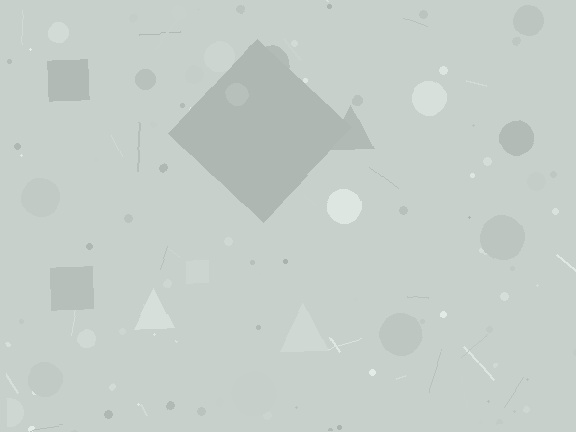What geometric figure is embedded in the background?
A diamond is embedded in the background.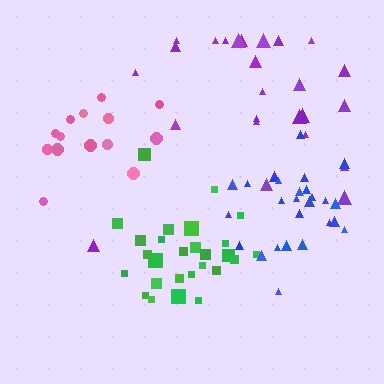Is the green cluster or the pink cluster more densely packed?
Green.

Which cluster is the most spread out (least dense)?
Purple.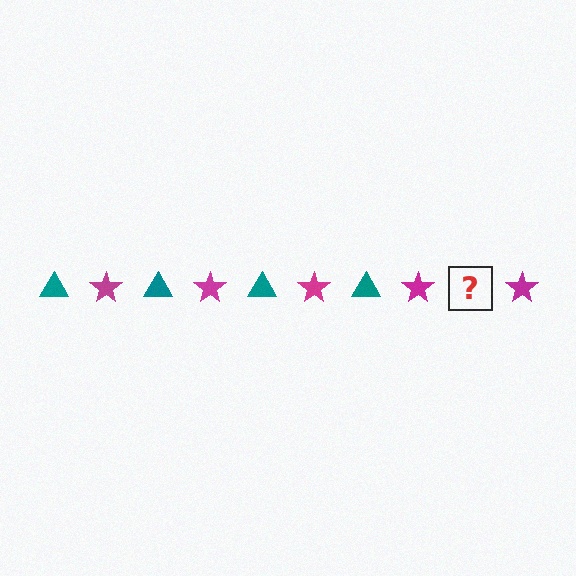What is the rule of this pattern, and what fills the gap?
The rule is that the pattern alternates between teal triangle and magenta star. The gap should be filled with a teal triangle.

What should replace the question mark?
The question mark should be replaced with a teal triangle.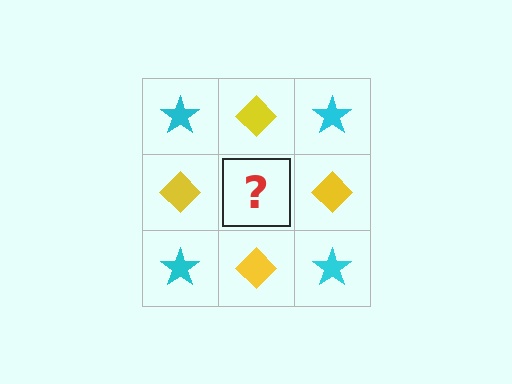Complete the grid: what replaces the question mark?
The question mark should be replaced with a cyan star.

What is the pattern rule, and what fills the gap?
The rule is that it alternates cyan star and yellow diamond in a checkerboard pattern. The gap should be filled with a cyan star.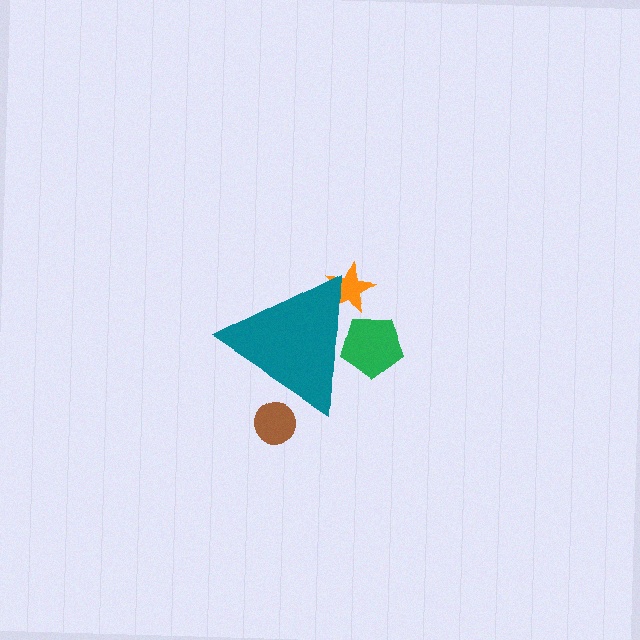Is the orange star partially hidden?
Yes, the orange star is partially hidden behind the teal triangle.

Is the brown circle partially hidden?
Yes, the brown circle is partially hidden behind the teal triangle.